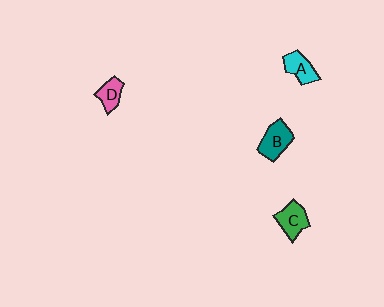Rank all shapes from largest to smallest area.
From largest to smallest: B (teal), C (green), A (cyan), D (pink).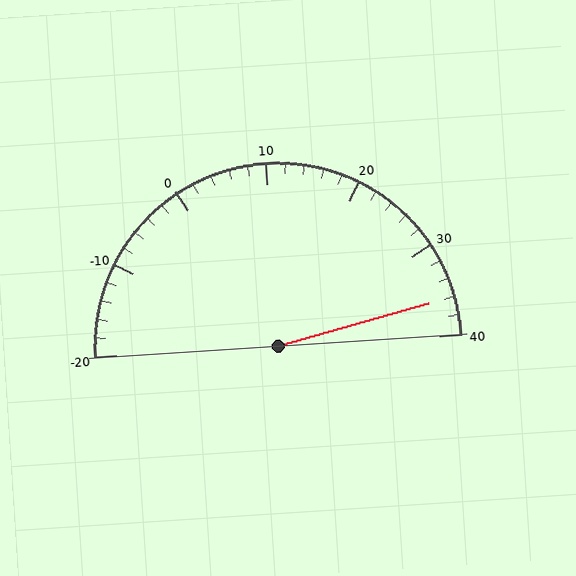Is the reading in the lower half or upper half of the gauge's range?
The reading is in the upper half of the range (-20 to 40).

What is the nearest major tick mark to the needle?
The nearest major tick mark is 40.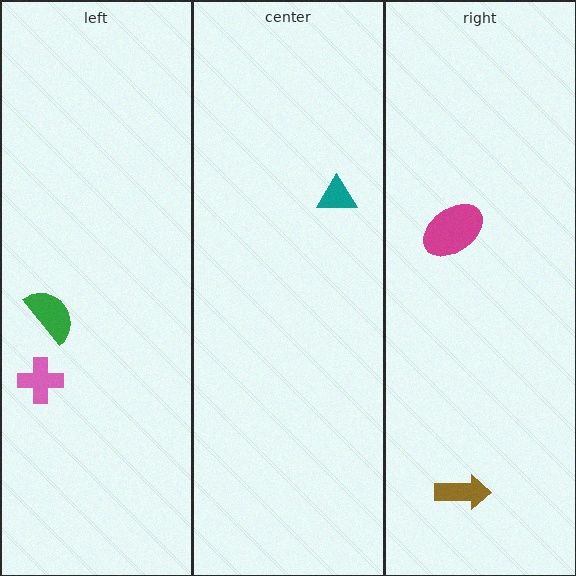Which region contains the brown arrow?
The right region.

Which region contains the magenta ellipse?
The right region.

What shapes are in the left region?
The pink cross, the green semicircle.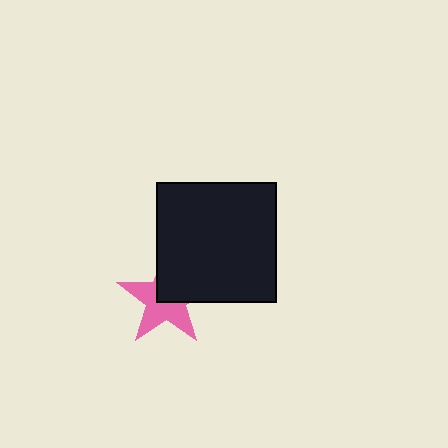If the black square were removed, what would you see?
You would see the complete pink star.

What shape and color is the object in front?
The object in front is a black square.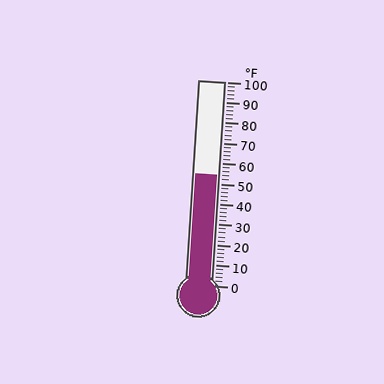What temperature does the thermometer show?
The thermometer shows approximately 54°F.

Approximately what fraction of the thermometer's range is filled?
The thermometer is filled to approximately 55% of its range.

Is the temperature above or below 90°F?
The temperature is below 90°F.